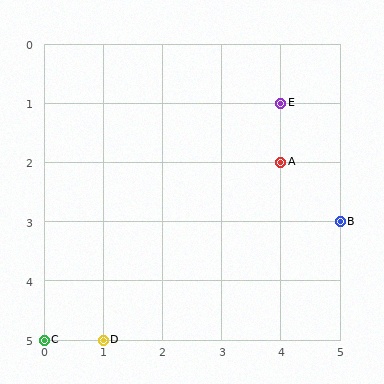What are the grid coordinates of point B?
Point B is at grid coordinates (5, 3).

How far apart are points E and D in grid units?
Points E and D are 3 columns and 4 rows apart (about 5.0 grid units diagonally).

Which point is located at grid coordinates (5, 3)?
Point B is at (5, 3).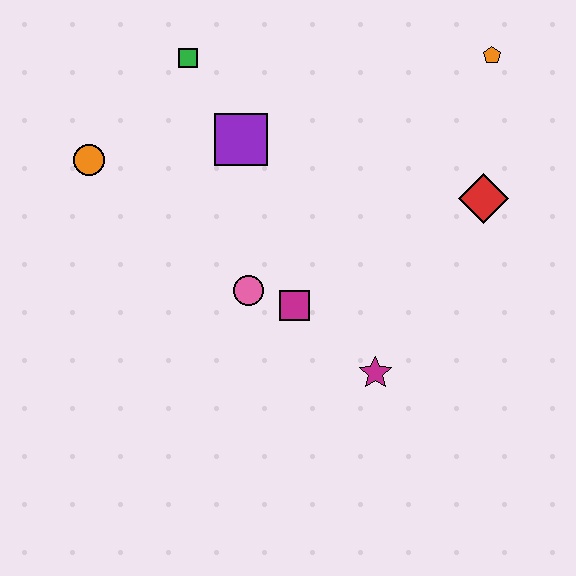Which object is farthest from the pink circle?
The orange pentagon is farthest from the pink circle.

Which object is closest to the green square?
The purple square is closest to the green square.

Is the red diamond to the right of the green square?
Yes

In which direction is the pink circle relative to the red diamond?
The pink circle is to the left of the red diamond.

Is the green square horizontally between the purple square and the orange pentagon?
No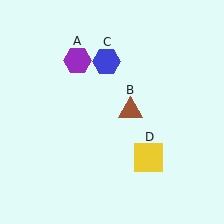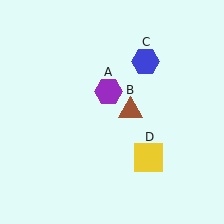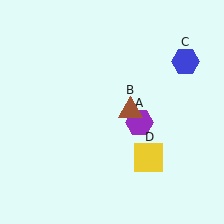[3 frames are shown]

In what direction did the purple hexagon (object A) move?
The purple hexagon (object A) moved down and to the right.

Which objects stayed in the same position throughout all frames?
Brown triangle (object B) and yellow square (object D) remained stationary.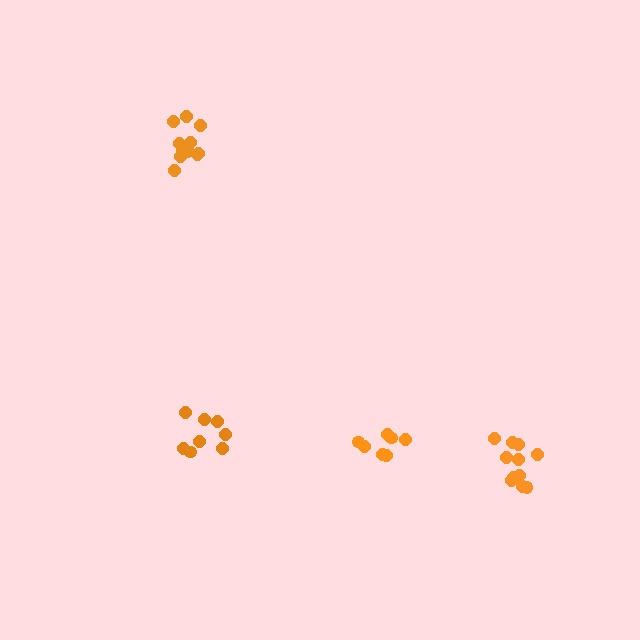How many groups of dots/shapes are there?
There are 4 groups.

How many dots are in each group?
Group 1: 12 dots, Group 2: 8 dots, Group 3: 7 dots, Group 4: 11 dots (38 total).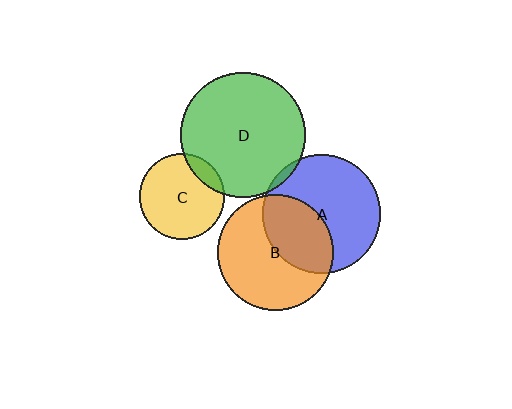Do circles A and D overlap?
Yes.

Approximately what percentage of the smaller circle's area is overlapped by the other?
Approximately 5%.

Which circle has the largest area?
Circle D (green).